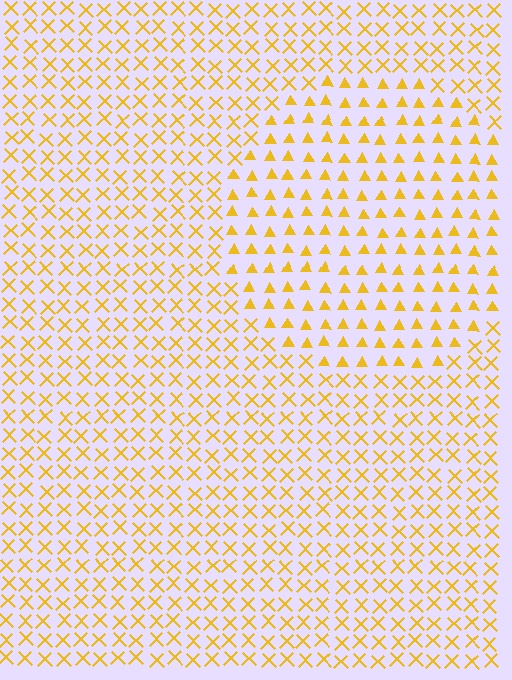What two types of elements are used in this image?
The image uses triangles inside the circle region and X marks outside it.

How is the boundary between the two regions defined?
The boundary is defined by a change in element shape: triangles inside vs. X marks outside. All elements share the same color and spacing.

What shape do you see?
I see a circle.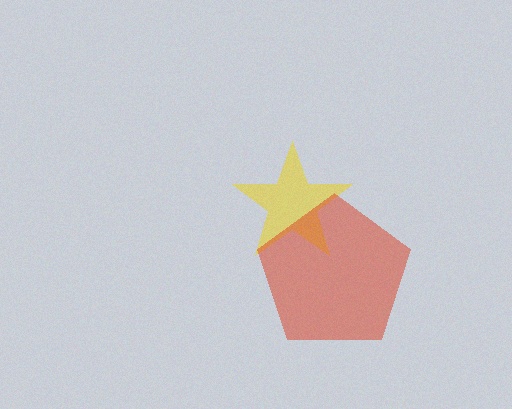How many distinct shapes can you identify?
There are 2 distinct shapes: a yellow star, a red pentagon.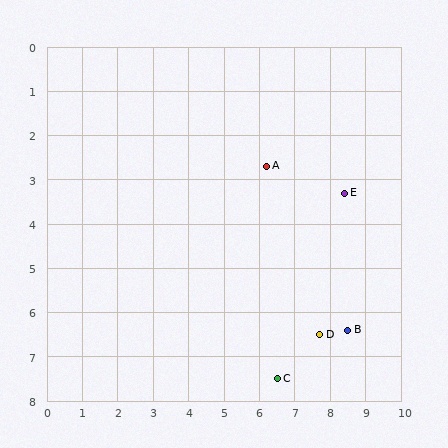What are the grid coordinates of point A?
Point A is at approximately (6.2, 2.7).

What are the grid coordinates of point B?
Point B is at approximately (8.5, 6.4).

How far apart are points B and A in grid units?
Points B and A are about 4.4 grid units apart.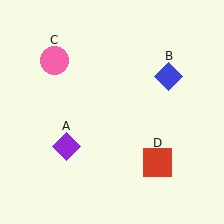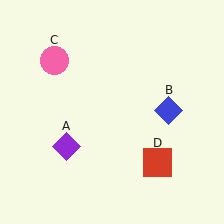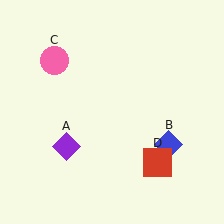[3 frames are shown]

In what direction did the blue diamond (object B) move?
The blue diamond (object B) moved down.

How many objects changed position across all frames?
1 object changed position: blue diamond (object B).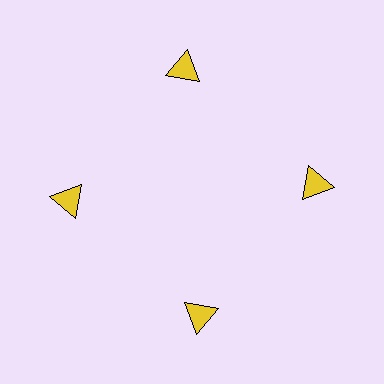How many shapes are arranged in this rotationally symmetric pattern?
There are 4 shapes, arranged in 4 groups of 1.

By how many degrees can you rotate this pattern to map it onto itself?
The pattern maps onto itself every 90 degrees of rotation.